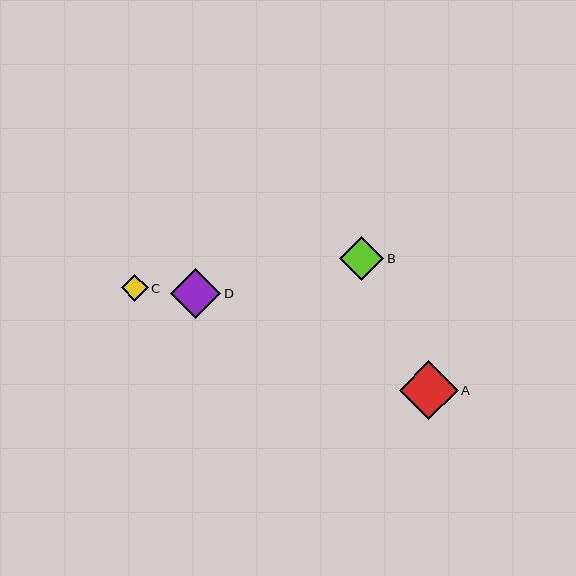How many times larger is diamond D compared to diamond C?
Diamond D is approximately 1.9 times the size of diamond C.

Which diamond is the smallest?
Diamond C is the smallest with a size of approximately 27 pixels.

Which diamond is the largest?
Diamond A is the largest with a size of approximately 59 pixels.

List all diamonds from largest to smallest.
From largest to smallest: A, D, B, C.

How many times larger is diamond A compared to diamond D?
Diamond A is approximately 1.2 times the size of diamond D.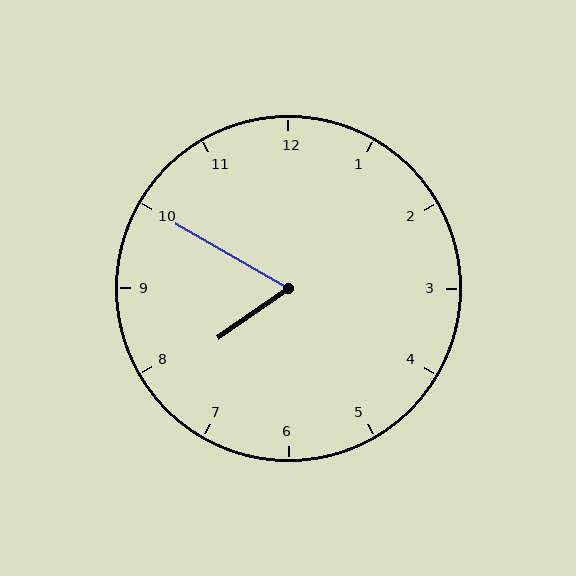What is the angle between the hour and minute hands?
Approximately 65 degrees.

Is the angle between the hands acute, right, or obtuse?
It is acute.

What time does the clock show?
7:50.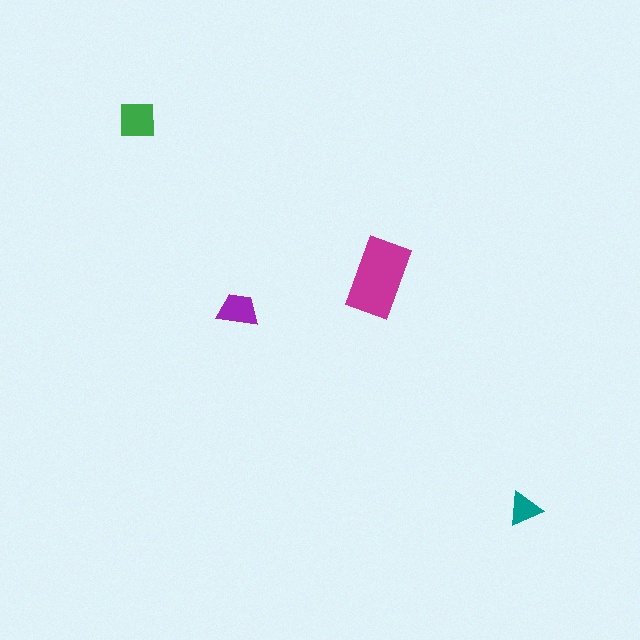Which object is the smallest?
The teal triangle.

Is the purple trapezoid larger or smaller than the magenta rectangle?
Smaller.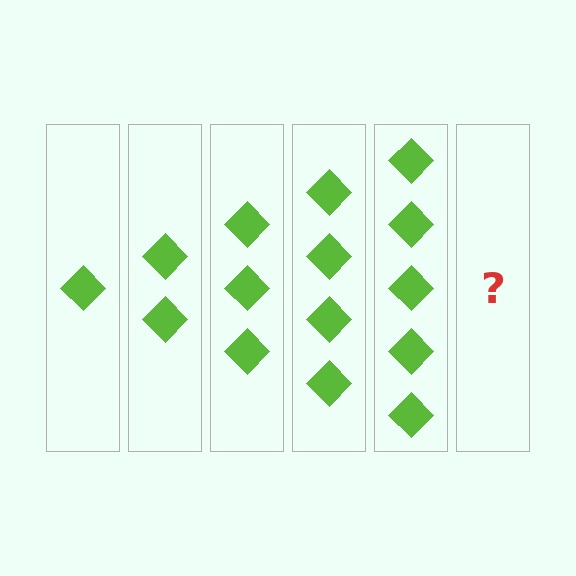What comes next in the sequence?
The next element should be 6 diamonds.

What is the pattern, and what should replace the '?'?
The pattern is that each step adds one more diamond. The '?' should be 6 diamonds.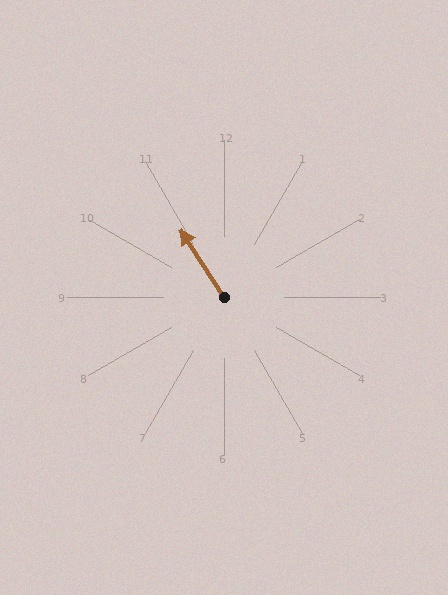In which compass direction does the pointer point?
Northwest.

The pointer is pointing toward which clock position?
Roughly 11 o'clock.